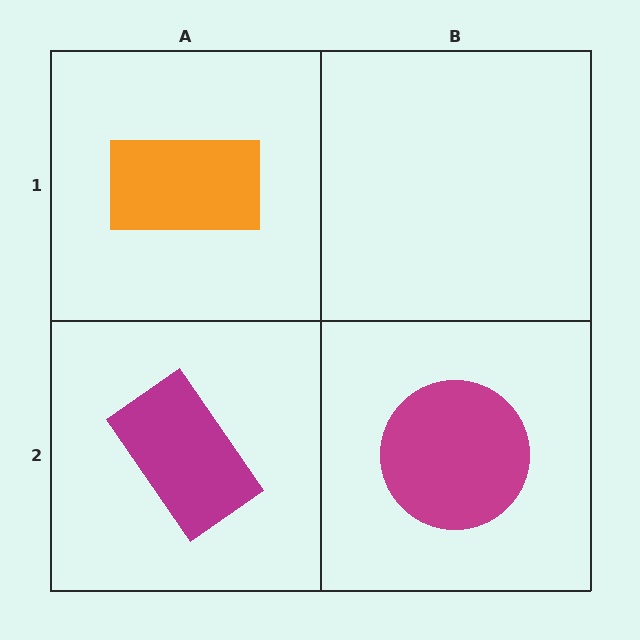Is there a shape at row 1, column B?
No, that cell is empty.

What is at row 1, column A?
An orange rectangle.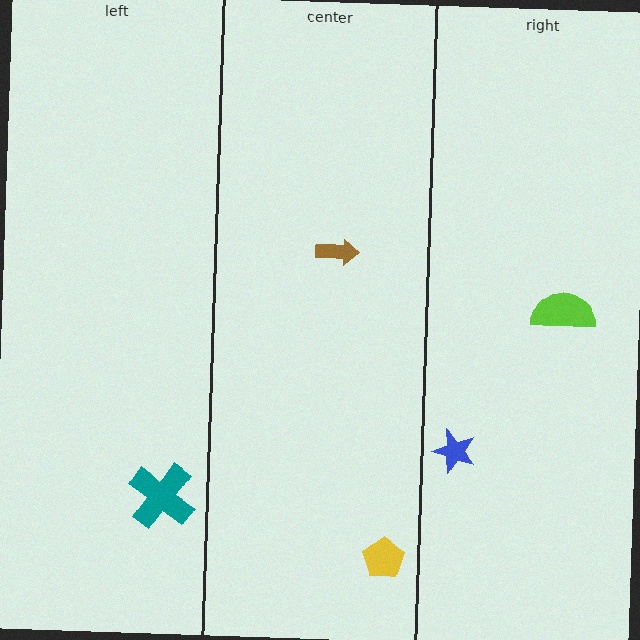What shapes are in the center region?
The yellow pentagon, the brown arrow.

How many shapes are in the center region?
2.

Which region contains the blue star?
The right region.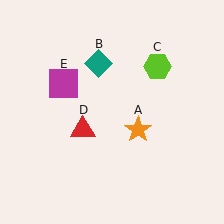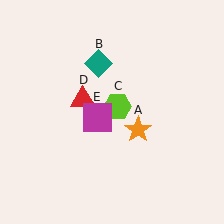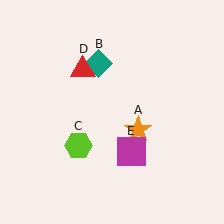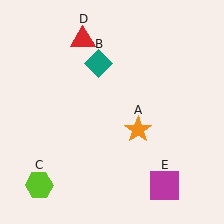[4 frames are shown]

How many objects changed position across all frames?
3 objects changed position: lime hexagon (object C), red triangle (object D), magenta square (object E).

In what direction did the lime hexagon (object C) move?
The lime hexagon (object C) moved down and to the left.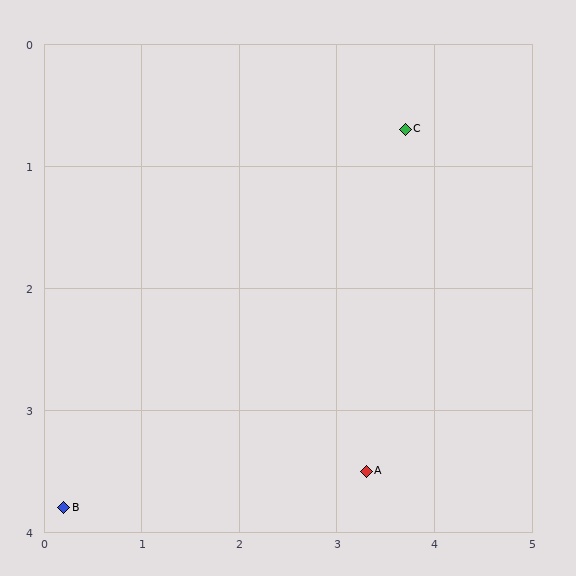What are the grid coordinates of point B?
Point B is at approximately (0.2, 3.8).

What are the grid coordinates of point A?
Point A is at approximately (3.3, 3.5).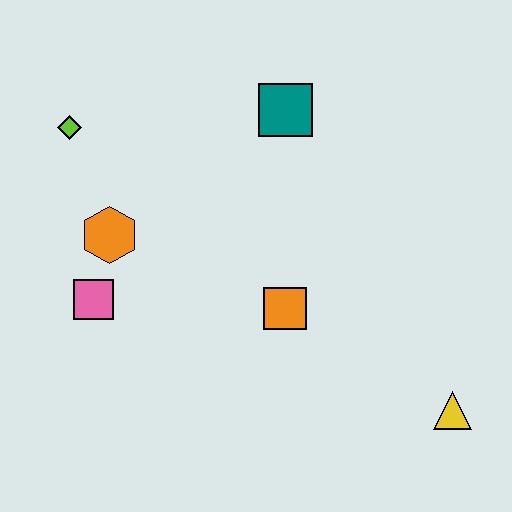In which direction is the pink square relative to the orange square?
The pink square is to the left of the orange square.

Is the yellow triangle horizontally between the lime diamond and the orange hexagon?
No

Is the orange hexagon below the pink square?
No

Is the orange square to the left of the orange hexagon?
No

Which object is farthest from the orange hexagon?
The yellow triangle is farthest from the orange hexagon.